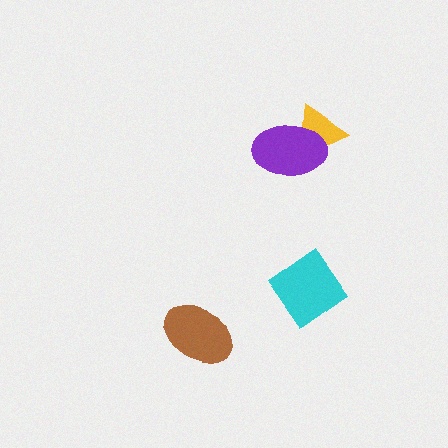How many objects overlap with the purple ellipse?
1 object overlaps with the purple ellipse.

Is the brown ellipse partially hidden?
No, no other shape covers it.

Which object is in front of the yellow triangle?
The purple ellipse is in front of the yellow triangle.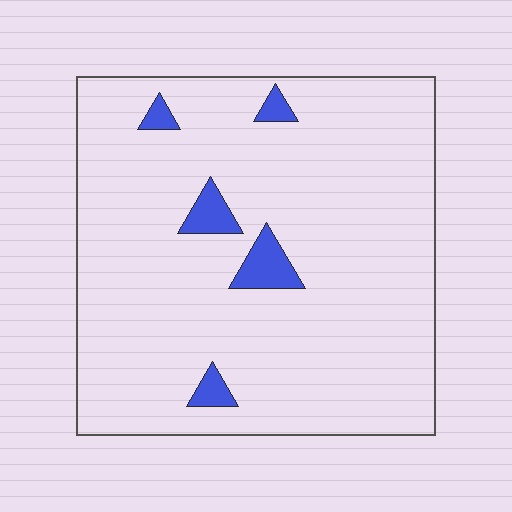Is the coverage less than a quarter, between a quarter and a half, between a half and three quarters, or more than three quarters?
Less than a quarter.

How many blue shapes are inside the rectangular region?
5.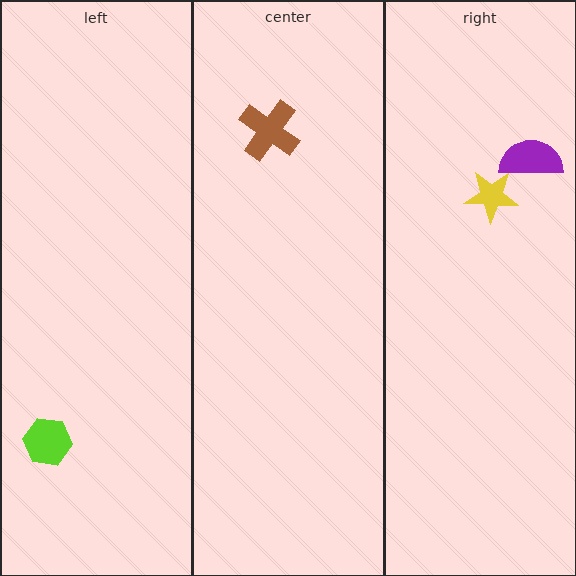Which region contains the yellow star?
The right region.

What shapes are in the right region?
The purple semicircle, the yellow star.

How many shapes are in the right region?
2.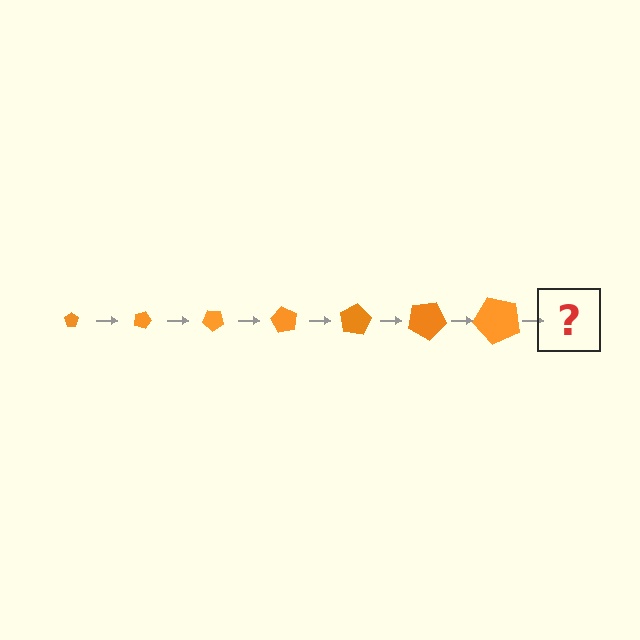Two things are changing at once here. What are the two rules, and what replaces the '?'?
The two rules are that the pentagon grows larger each step and it rotates 20 degrees each step. The '?' should be a pentagon, larger than the previous one and rotated 140 degrees from the start.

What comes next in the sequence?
The next element should be a pentagon, larger than the previous one and rotated 140 degrees from the start.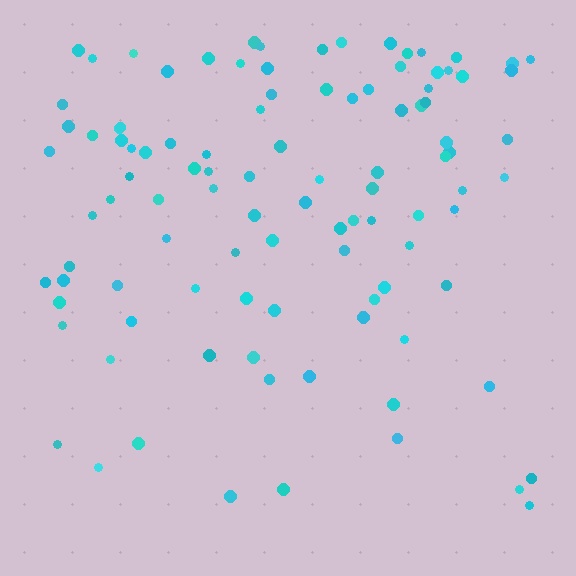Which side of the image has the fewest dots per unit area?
The bottom.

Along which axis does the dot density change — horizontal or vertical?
Vertical.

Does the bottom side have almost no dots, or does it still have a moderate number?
Still a moderate number, just noticeably fewer than the top.